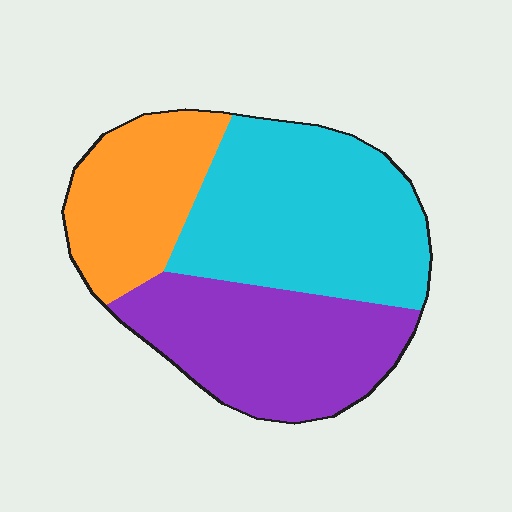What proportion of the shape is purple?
Purple takes up about one third (1/3) of the shape.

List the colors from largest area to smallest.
From largest to smallest: cyan, purple, orange.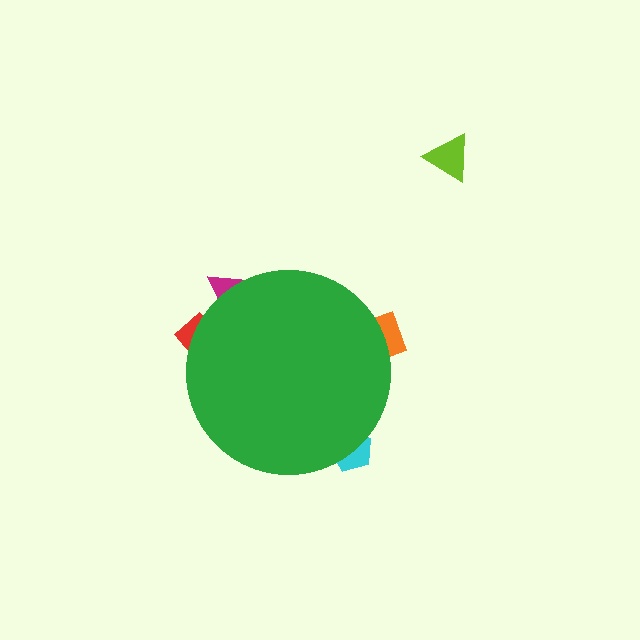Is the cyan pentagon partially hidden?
Yes, the cyan pentagon is partially hidden behind the green circle.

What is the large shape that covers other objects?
A green circle.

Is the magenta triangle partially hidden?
Yes, the magenta triangle is partially hidden behind the green circle.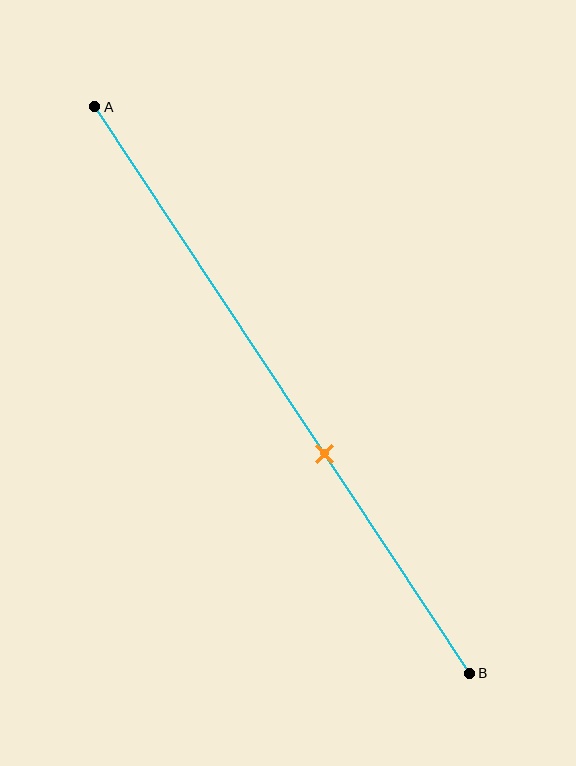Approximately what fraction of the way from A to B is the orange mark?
The orange mark is approximately 60% of the way from A to B.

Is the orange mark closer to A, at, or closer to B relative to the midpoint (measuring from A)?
The orange mark is closer to point B than the midpoint of segment AB.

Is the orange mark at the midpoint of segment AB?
No, the mark is at about 60% from A, not at the 50% midpoint.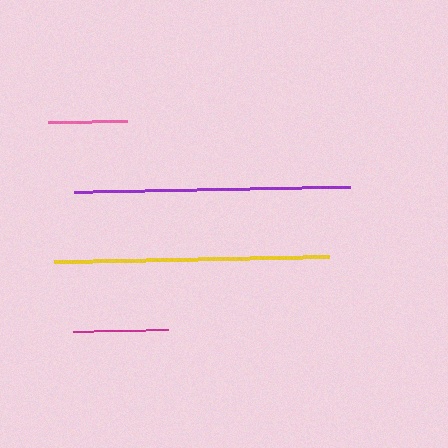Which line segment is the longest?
The purple line is the longest at approximately 276 pixels.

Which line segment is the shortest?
The pink line is the shortest at approximately 79 pixels.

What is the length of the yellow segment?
The yellow segment is approximately 275 pixels long.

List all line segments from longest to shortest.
From longest to shortest: purple, yellow, magenta, pink.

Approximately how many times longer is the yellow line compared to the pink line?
The yellow line is approximately 3.5 times the length of the pink line.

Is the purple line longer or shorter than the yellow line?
The purple line is longer than the yellow line.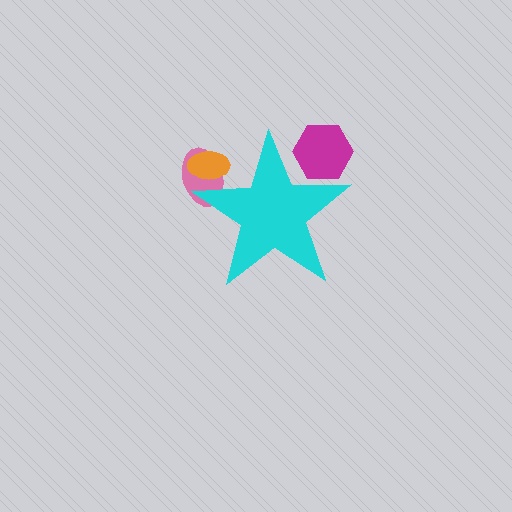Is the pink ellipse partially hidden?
Yes, the pink ellipse is partially hidden behind the cyan star.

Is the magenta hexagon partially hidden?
Yes, the magenta hexagon is partially hidden behind the cyan star.